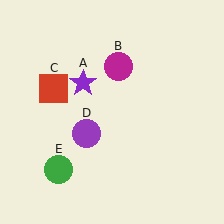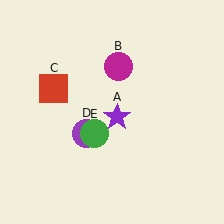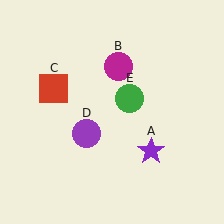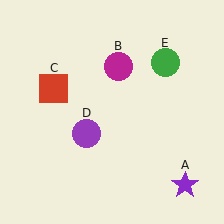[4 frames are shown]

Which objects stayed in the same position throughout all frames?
Magenta circle (object B) and red square (object C) and purple circle (object D) remained stationary.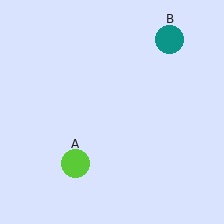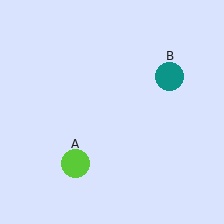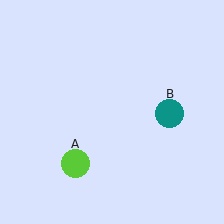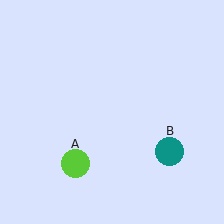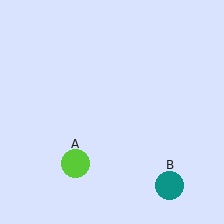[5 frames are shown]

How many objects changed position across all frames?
1 object changed position: teal circle (object B).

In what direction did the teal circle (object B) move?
The teal circle (object B) moved down.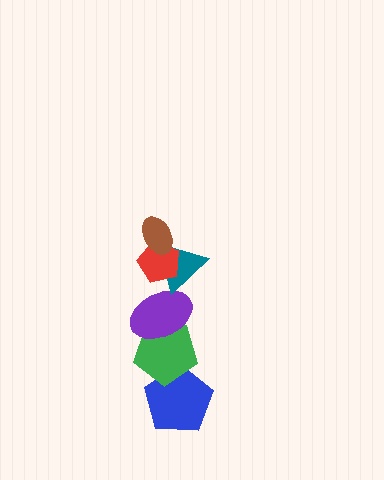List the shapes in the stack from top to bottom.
From top to bottom: the brown ellipse, the red pentagon, the teal triangle, the purple ellipse, the green pentagon, the blue pentagon.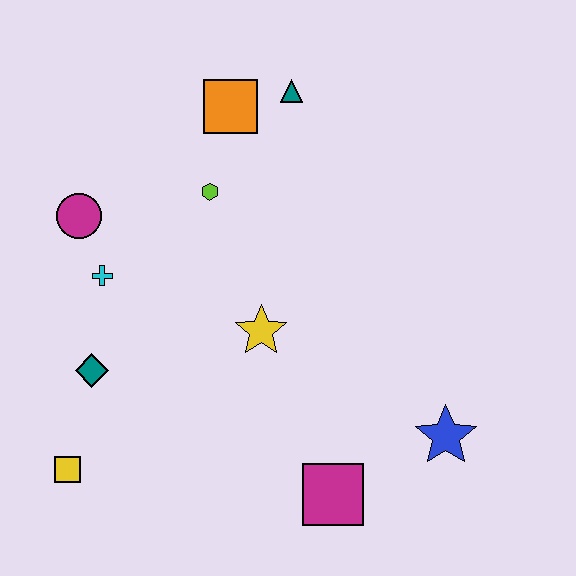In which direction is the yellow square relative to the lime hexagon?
The yellow square is below the lime hexagon.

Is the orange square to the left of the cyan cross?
No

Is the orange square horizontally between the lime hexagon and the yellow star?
Yes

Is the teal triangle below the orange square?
No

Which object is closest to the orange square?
The teal triangle is closest to the orange square.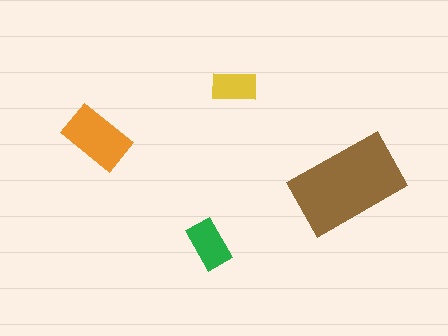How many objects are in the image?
There are 4 objects in the image.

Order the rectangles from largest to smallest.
the brown one, the orange one, the green one, the yellow one.